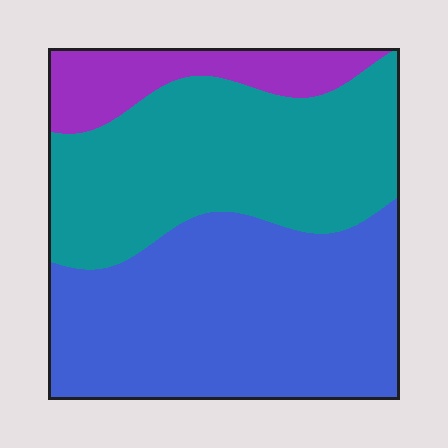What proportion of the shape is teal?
Teal covers 40% of the shape.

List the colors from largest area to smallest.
From largest to smallest: blue, teal, purple.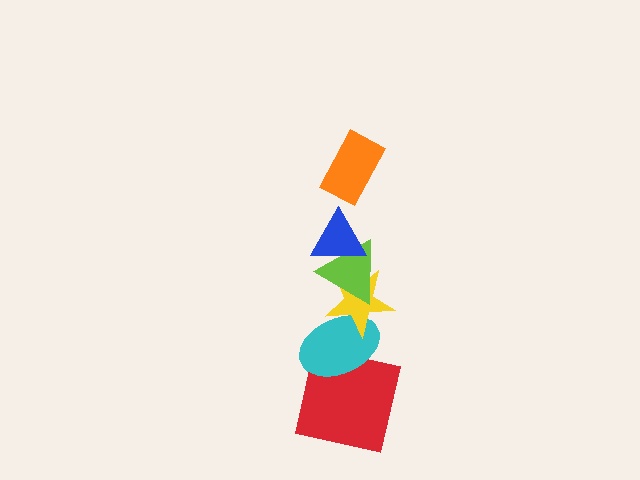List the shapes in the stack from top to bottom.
From top to bottom: the orange rectangle, the blue triangle, the lime triangle, the yellow star, the cyan ellipse, the red square.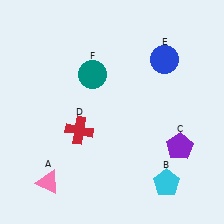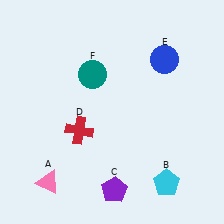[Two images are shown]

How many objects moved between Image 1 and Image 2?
1 object moved between the two images.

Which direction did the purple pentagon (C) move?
The purple pentagon (C) moved left.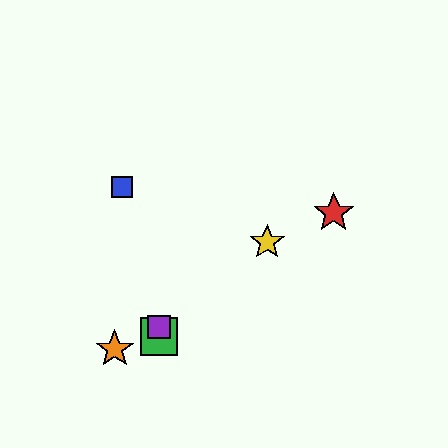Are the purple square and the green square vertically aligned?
Yes, both are at x≈159.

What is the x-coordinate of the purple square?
The purple square is at x≈159.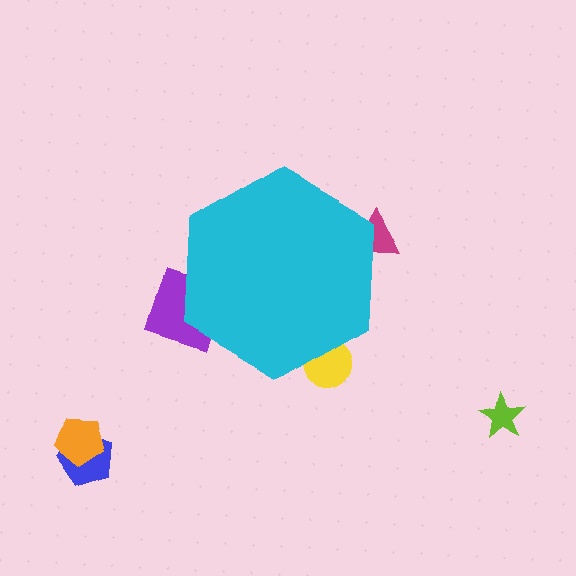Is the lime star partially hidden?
No, the lime star is fully visible.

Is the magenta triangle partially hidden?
Yes, the magenta triangle is partially hidden behind the cyan hexagon.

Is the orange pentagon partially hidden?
No, the orange pentagon is fully visible.